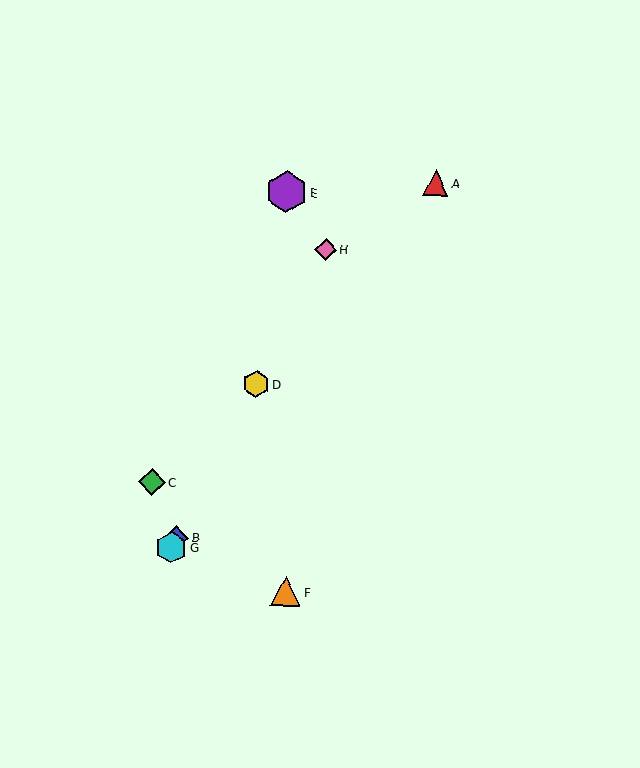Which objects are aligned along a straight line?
Objects B, D, G, H are aligned along a straight line.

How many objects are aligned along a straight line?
4 objects (B, D, G, H) are aligned along a straight line.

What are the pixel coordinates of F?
Object F is at (286, 591).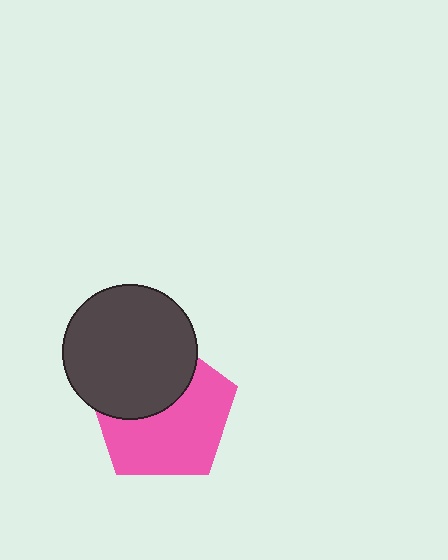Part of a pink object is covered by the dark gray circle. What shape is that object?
It is a pentagon.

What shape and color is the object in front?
The object in front is a dark gray circle.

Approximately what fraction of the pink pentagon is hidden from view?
Roughly 40% of the pink pentagon is hidden behind the dark gray circle.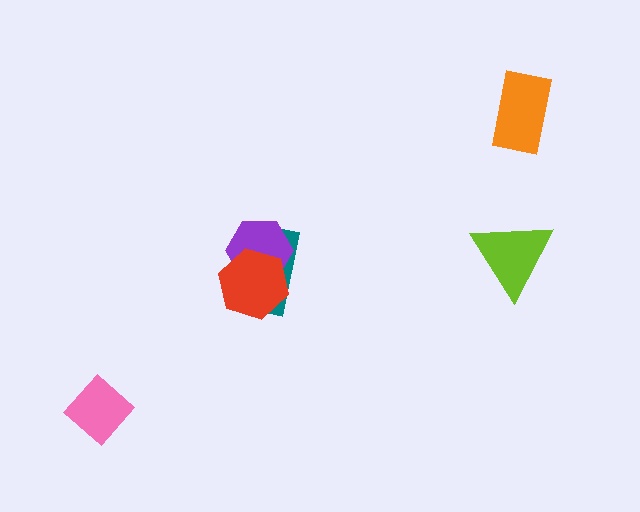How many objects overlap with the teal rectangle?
2 objects overlap with the teal rectangle.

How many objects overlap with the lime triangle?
0 objects overlap with the lime triangle.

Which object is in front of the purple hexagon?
The red hexagon is in front of the purple hexagon.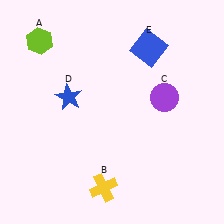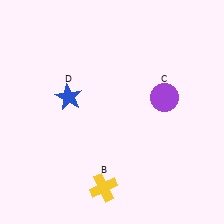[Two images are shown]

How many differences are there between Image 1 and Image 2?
There are 2 differences between the two images.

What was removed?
The blue square (E), the lime hexagon (A) were removed in Image 2.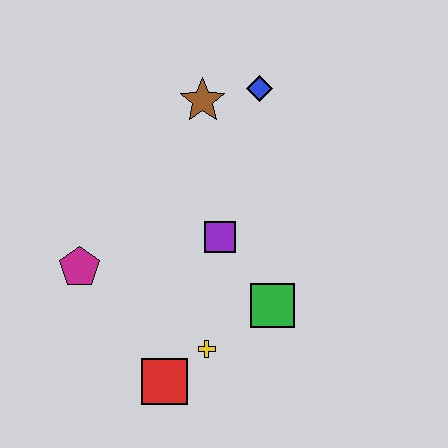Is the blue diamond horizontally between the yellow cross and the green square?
Yes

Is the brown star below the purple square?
No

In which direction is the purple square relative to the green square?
The purple square is above the green square.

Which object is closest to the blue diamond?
The brown star is closest to the blue diamond.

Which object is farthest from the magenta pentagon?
The blue diamond is farthest from the magenta pentagon.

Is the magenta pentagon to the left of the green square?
Yes